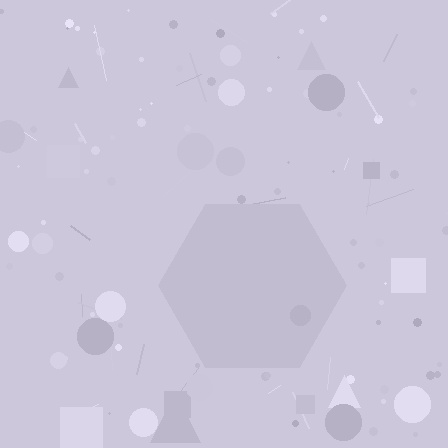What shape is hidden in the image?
A hexagon is hidden in the image.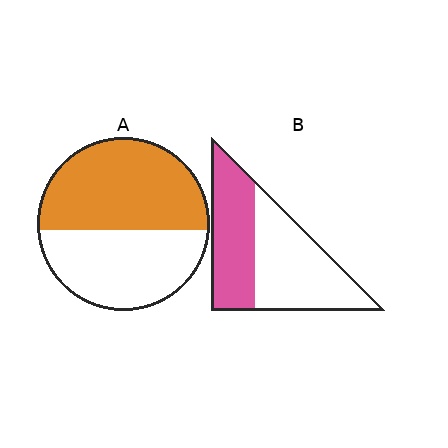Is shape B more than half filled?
No.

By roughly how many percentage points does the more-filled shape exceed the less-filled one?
By roughly 10 percentage points (A over B).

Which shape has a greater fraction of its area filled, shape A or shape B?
Shape A.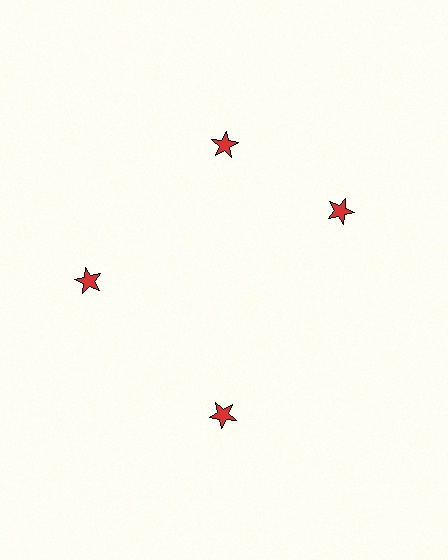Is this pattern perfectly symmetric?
No. The 4 red stars are arranged in a ring, but one element near the 3 o'clock position is rotated out of alignment along the ring, breaking the 4-fold rotational symmetry.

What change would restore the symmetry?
The symmetry would be restored by rotating it back into even spacing with its neighbors so that all 4 stars sit at equal angles and equal distance from the center.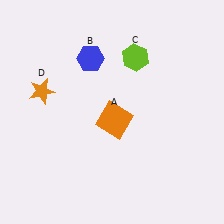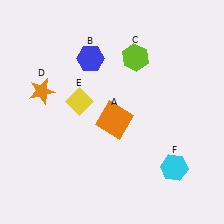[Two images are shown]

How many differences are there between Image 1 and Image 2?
There are 2 differences between the two images.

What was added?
A yellow diamond (E), a cyan hexagon (F) were added in Image 2.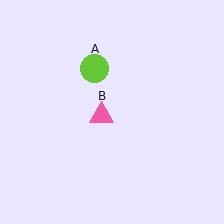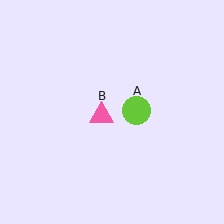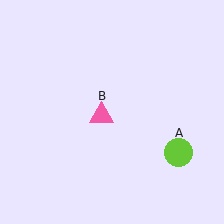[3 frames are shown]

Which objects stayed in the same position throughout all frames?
Pink triangle (object B) remained stationary.